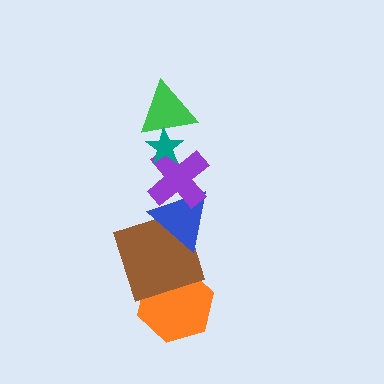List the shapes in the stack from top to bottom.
From top to bottom: the teal star, the green triangle, the purple cross, the blue triangle, the brown square, the orange hexagon.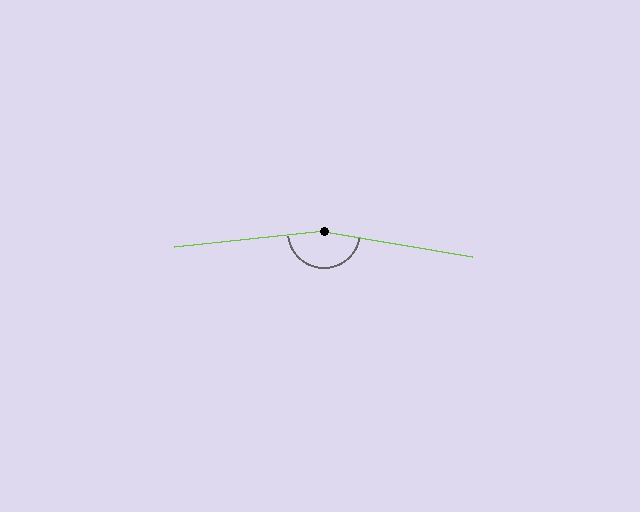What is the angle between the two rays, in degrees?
Approximately 164 degrees.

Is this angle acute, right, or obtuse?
It is obtuse.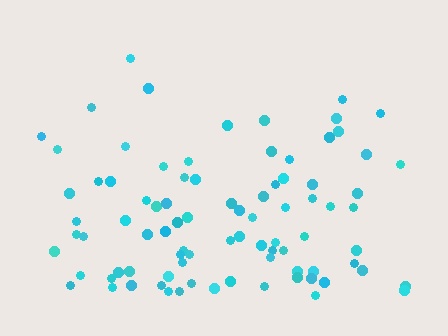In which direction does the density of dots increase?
From top to bottom, with the bottom side densest.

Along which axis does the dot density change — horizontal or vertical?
Vertical.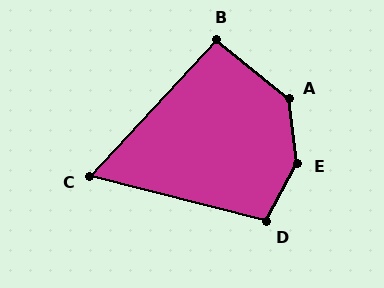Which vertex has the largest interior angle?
E, at approximately 144 degrees.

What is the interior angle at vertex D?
Approximately 104 degrees (obtuse).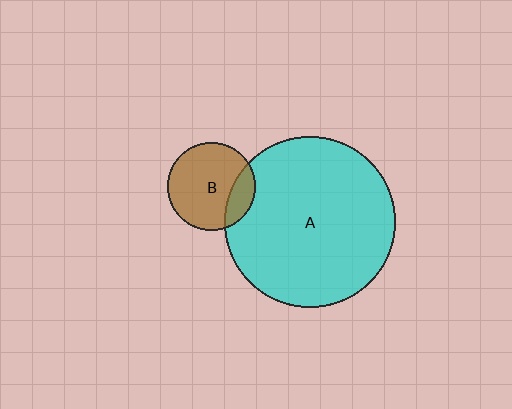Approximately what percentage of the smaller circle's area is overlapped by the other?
Approximately 20%.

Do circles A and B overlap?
Yes.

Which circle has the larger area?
Circle A (cyan).